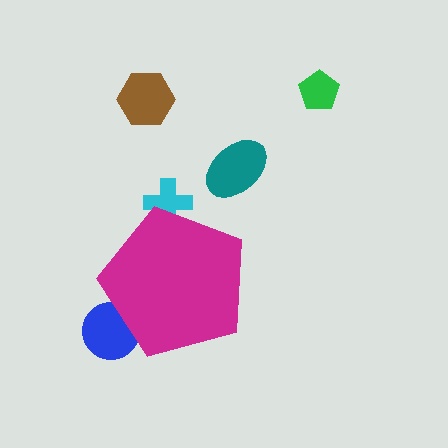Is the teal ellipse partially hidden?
No, the teal ellipse is fully visible.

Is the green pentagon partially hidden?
No, the green pentagon is fully visible.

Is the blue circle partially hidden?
Yes, the blue circle is partially hidden behind the magenta pentagon.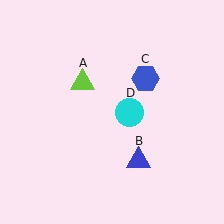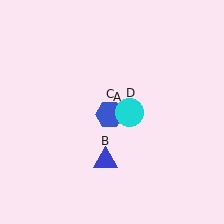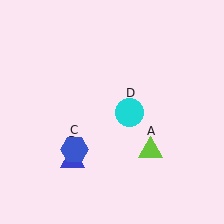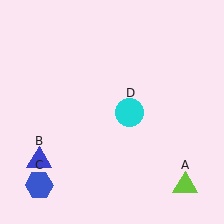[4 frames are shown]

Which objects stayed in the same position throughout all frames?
Cyan circle (object D) remained stationary.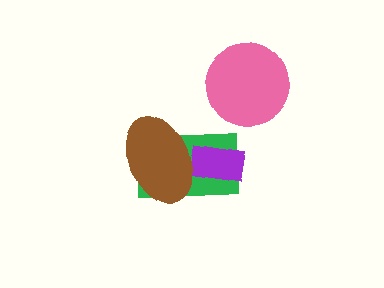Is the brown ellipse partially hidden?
No, no other shape covers it.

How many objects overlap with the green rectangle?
2 objects overlap with the green rectangle.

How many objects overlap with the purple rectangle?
2 objects overlap with the purple rectangle.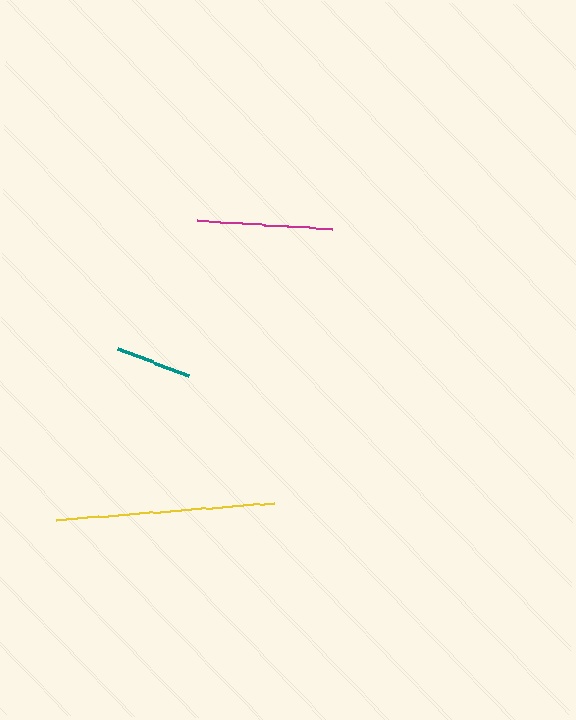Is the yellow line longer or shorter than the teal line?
The yellow line is longer than the teal line.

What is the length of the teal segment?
The teal segment is approximately 76 pixels long.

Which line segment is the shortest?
The teal line is the shortest at approximately 76 pixels.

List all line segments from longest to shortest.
From longest to shortest: yellow, magenta, teal.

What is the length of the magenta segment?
The magenta segment is approximately 137 pixels long.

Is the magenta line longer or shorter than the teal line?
The magenta line is longer than the teal line.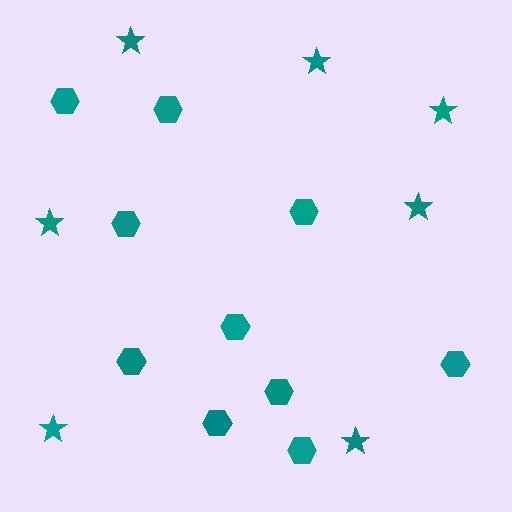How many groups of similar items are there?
There are 2 groups: one group of hexagons (10) and one group of stars (7).